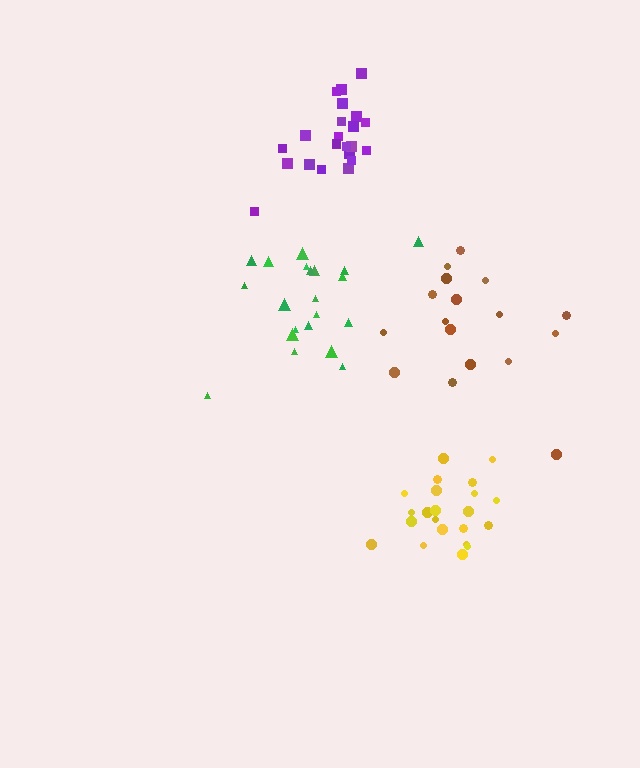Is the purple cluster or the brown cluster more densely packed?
Purple.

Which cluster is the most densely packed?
Yellow.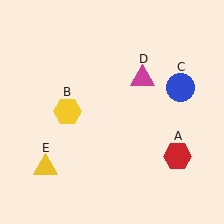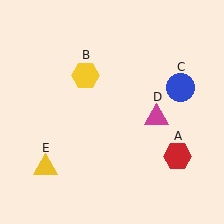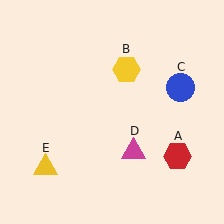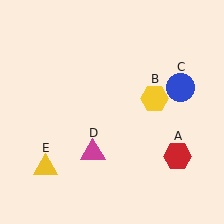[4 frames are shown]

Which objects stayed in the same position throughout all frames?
Red hexagon (object A) and blue circle (object C) and yellow triangle (object E) remained stationary.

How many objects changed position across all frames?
2 objects changed position: yellow hexagon (object B), magenta triangle (object D).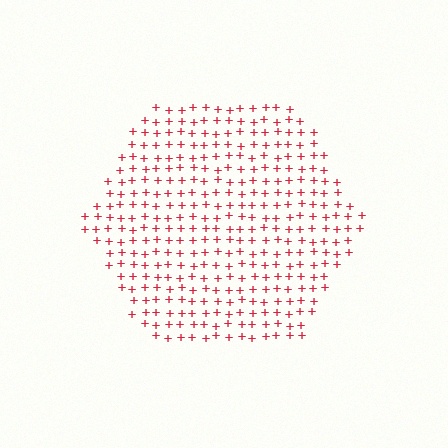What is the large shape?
The large shape is a hexagon.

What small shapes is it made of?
It is made of small plus signs.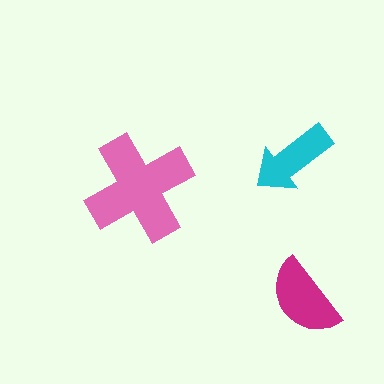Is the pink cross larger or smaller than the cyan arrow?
Larger.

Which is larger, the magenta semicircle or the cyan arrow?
The magenta semicircle.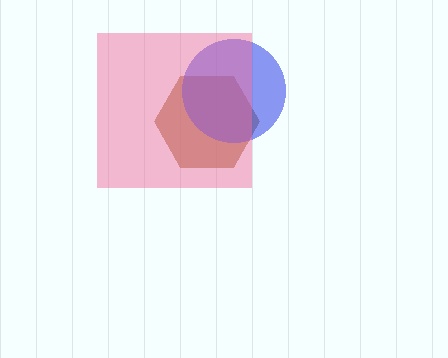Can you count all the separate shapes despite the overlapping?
Yes, there are 3 separate shapes.